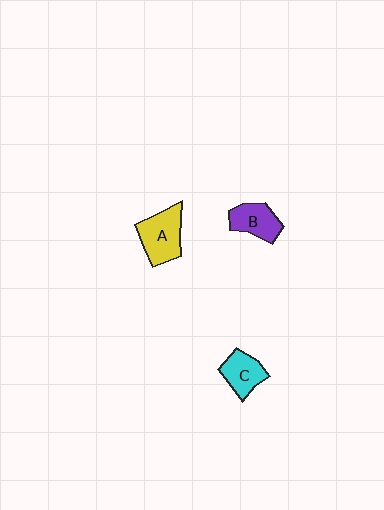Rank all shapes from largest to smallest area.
From largest to smallest: A (yellow), B (purple), C (cyan).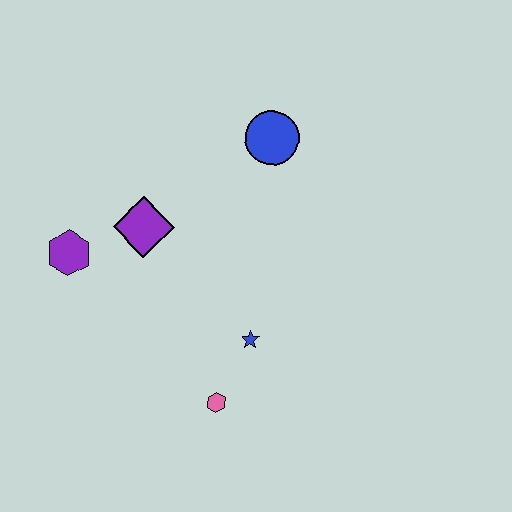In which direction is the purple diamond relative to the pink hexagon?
The purple diamond is above the pink hexagon.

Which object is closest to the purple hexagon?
The purple diamond is closest to the purple hexagon.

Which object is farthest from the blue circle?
The pink hexagon is farthest from the blue circle.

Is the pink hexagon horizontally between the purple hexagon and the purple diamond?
No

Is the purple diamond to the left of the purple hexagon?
No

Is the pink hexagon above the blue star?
No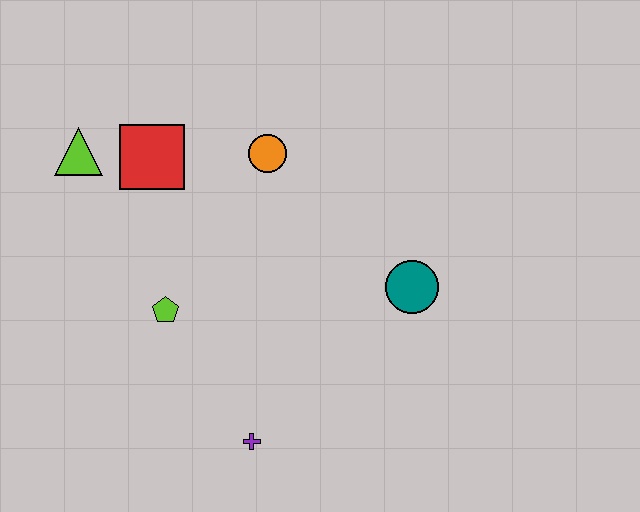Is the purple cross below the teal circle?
Yes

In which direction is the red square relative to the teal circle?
The red square is to the left of the teal circle.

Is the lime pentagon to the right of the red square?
Yes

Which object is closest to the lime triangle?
The red square is closest to the lime triangle.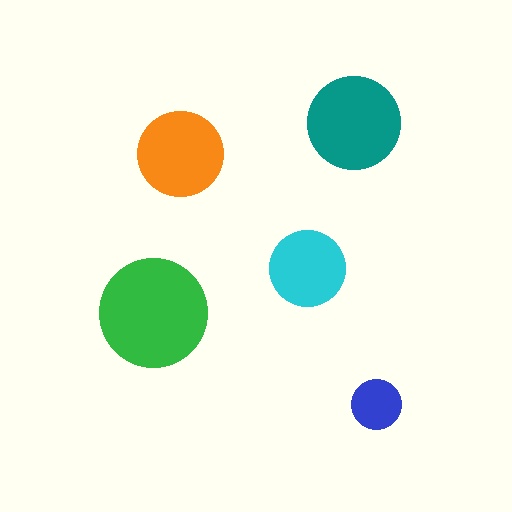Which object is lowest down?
The blue circle is bottommost.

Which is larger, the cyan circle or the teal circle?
The teal one.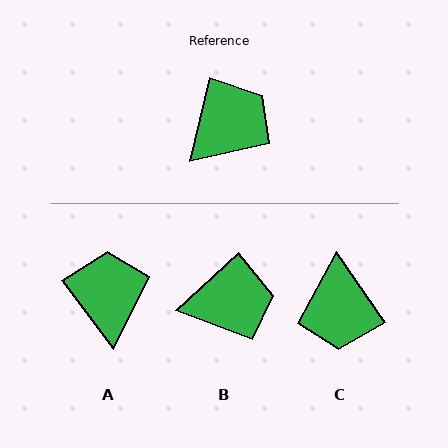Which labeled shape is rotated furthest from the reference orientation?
C, about 131 degrees away.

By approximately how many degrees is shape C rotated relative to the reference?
Approximately 131 degrees clockwise.